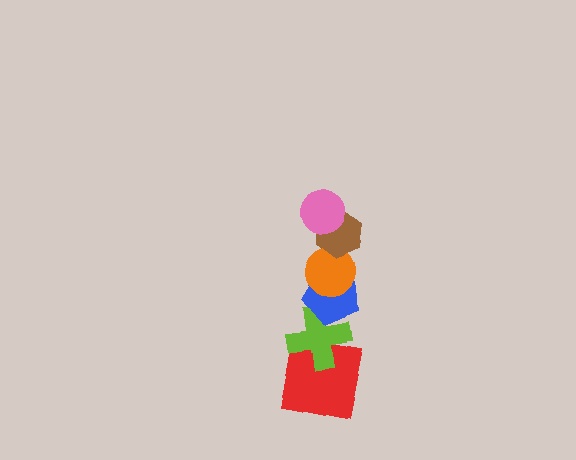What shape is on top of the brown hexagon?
The pink circle is on top of the brown hexagon.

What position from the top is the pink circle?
The pink circle is 1st from the top.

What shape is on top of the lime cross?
The blue pentagon is on top of the lime cross.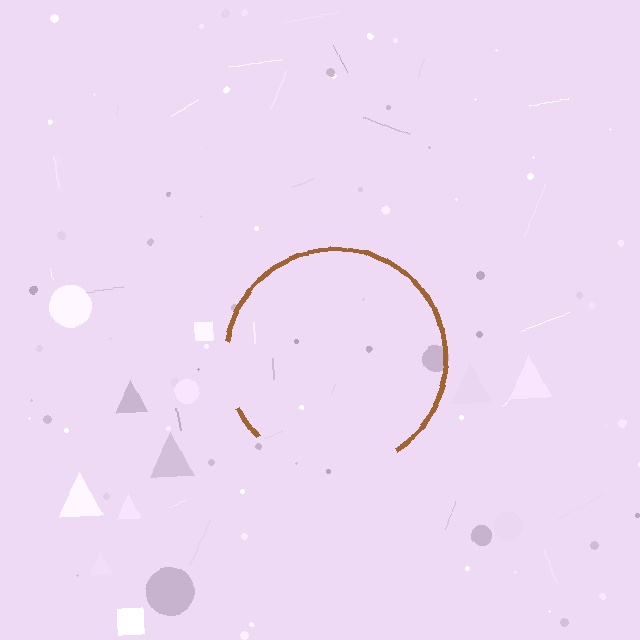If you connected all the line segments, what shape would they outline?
They would outline a circle.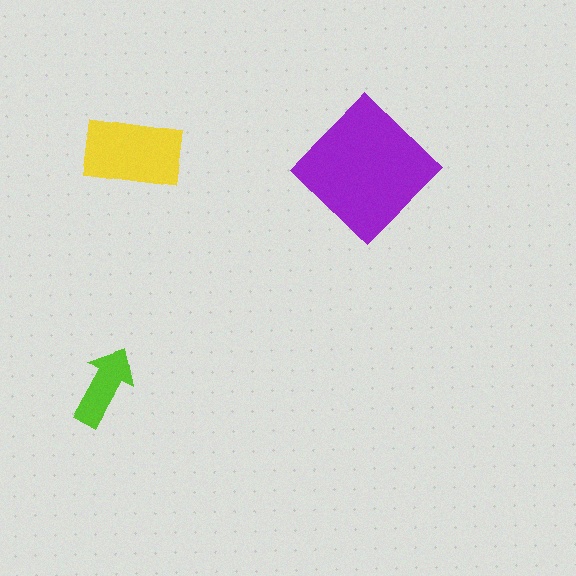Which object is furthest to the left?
The lime arrow is leftmost.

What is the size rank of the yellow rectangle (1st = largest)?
2nd.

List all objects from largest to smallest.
The purple diamond, the yellow rectangle, the lime arrow.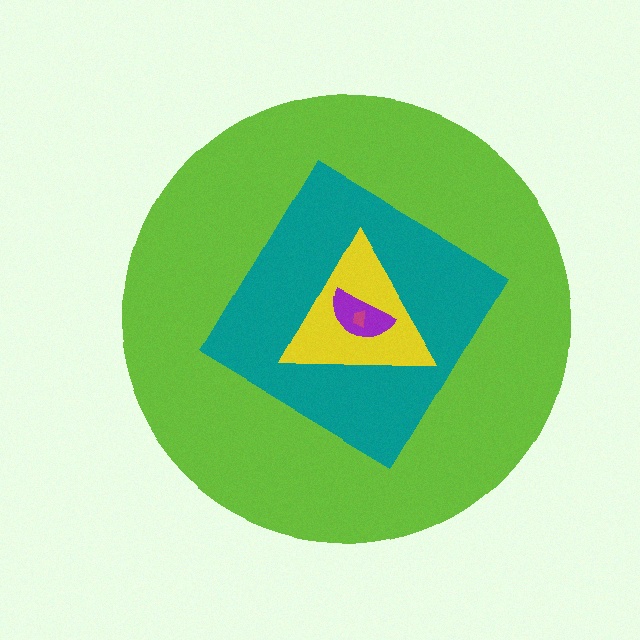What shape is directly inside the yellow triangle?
The purple semicircle.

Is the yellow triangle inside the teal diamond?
Yes.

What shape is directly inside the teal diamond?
The yellow triangle.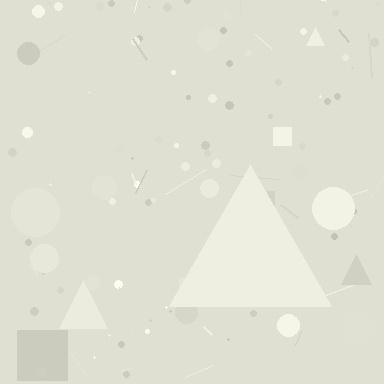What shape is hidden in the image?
A triangle is hidden in the image.